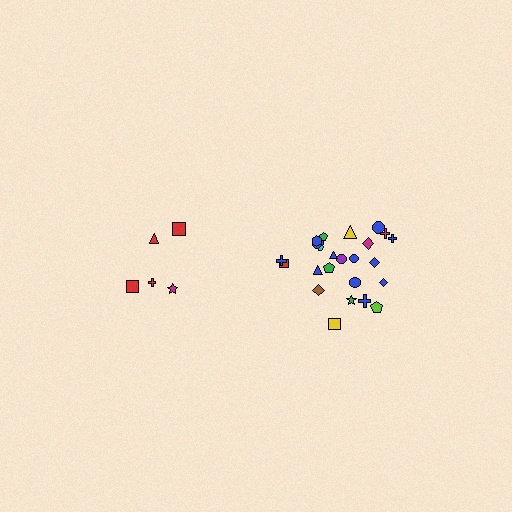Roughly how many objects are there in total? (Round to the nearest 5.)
Roughly 30 objects in total.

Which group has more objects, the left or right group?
The right group.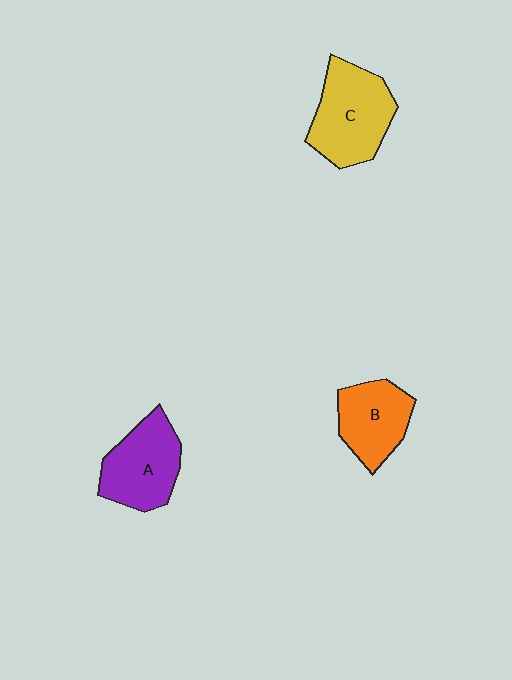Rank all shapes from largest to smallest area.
From largest to smallest: C (yellow), A (purple), B (orange).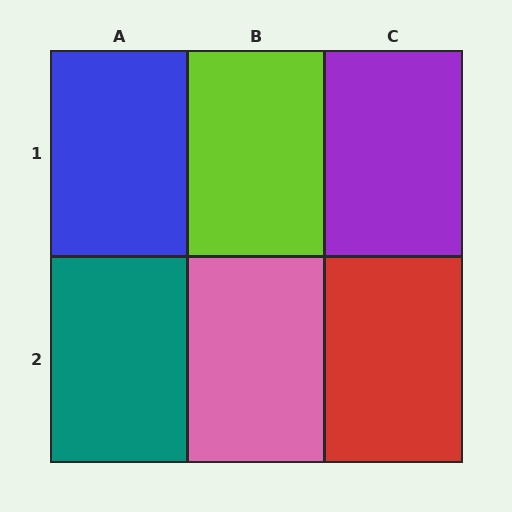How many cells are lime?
1 cell is lime.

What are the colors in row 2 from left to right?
Teal, pink, red.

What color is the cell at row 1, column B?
Lime.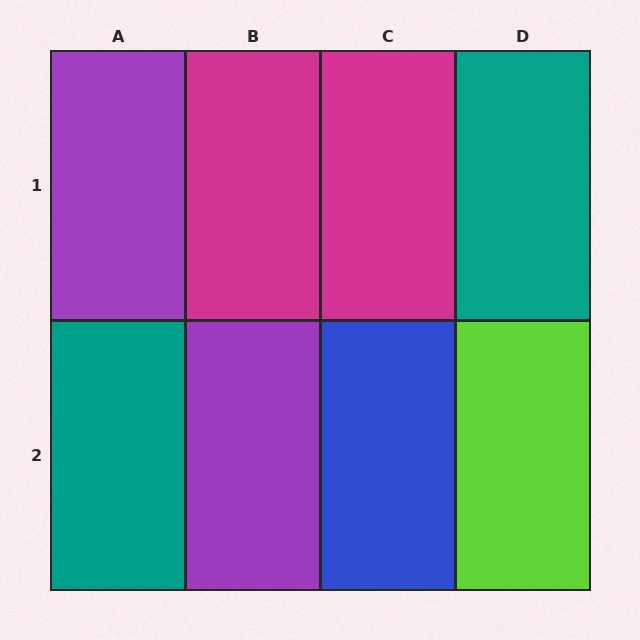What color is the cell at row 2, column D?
Lime.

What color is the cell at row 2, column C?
Blue.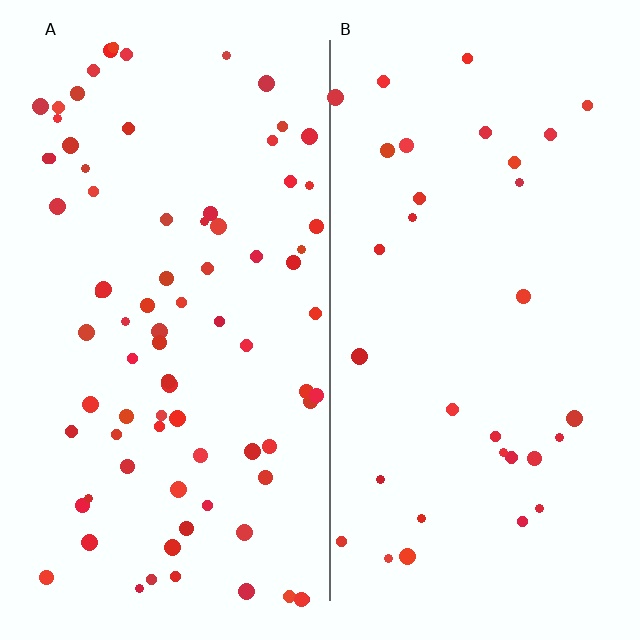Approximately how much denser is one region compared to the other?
Approximately 2.5× — region A over region B.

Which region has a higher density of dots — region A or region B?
A (the left).